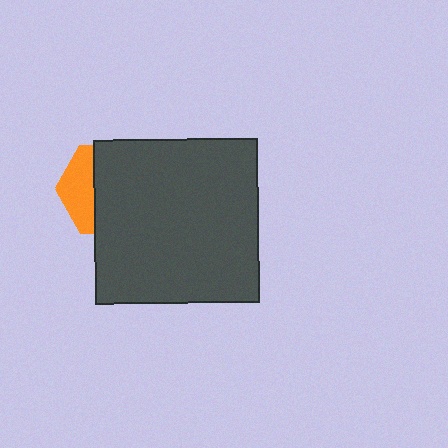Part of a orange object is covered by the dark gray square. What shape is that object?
It is a hexagon.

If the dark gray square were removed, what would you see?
You would see the complete orange hexagon.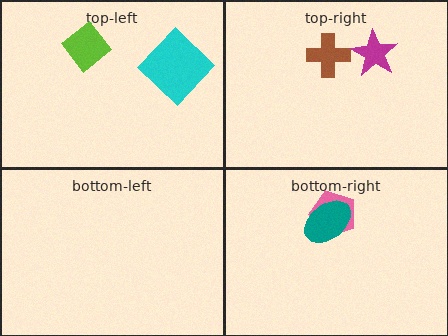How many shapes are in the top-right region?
2.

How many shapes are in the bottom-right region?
2.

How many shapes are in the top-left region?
2.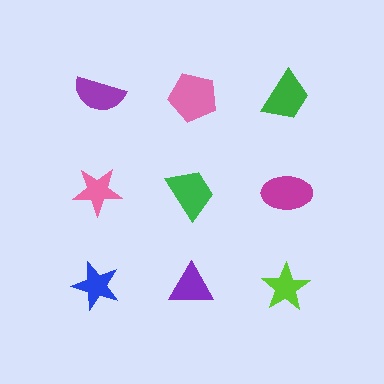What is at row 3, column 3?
A lime star.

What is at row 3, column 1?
A blue star.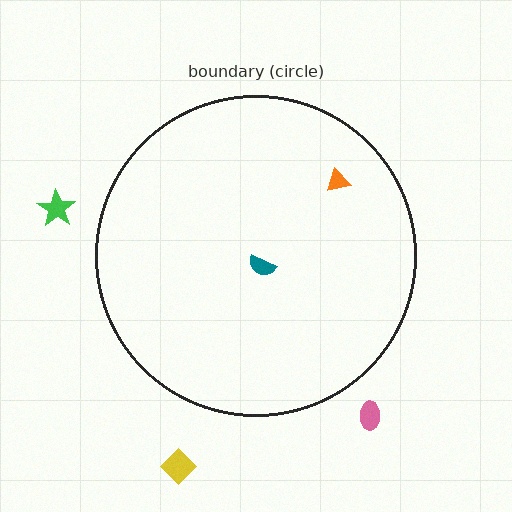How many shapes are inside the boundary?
2 inside, 3 outside.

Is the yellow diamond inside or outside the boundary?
Outside.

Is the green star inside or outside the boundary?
Outside.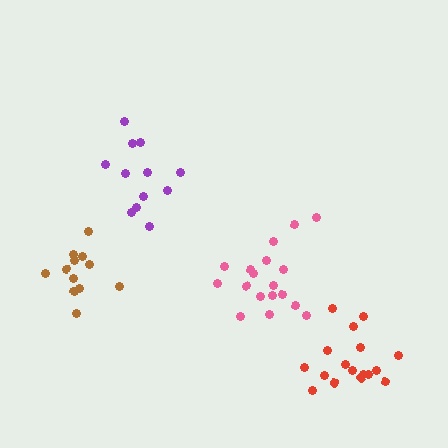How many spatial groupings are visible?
There are 4 spatial groupings.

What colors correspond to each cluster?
The clusters are colored: pink, red, purple, brown.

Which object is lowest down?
The red cluster is bottommost.